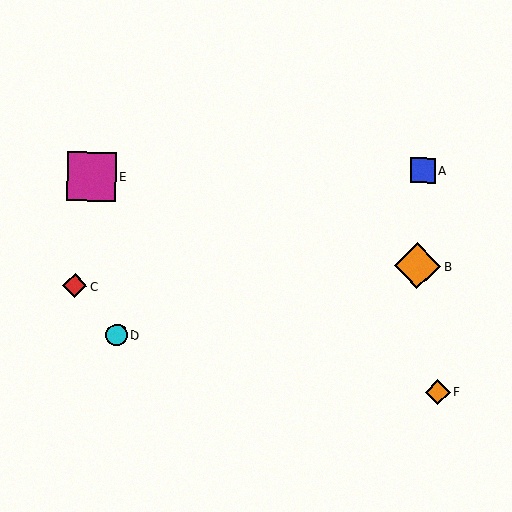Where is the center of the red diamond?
The center of the red diamond is at (75, 286).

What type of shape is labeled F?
Shape F is an orange diamond.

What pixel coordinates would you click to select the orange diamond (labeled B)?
Click at (417, 266) to select the orange diamond B.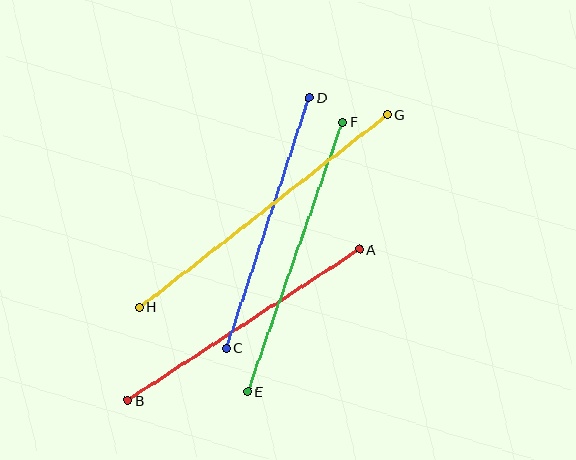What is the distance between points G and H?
The distance is approximately 314 pixels.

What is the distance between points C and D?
The distance is approximately 264 pixels.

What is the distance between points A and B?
The distance is approximately 277 pixels.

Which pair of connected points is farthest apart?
Points G and H are farthest apart.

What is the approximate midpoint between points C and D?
The midpoint is at approximately (268, 223) pixels.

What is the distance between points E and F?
The distance is approximately 285 pixels.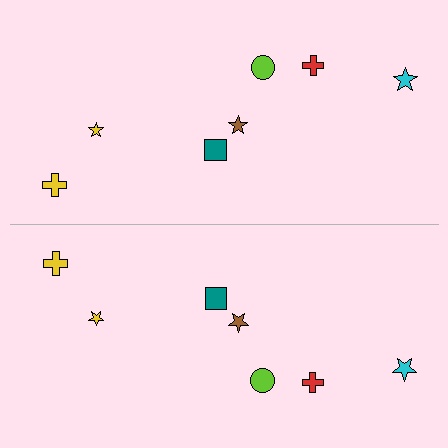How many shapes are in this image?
There are 14 shapes in this image.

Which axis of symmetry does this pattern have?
The pattern has a horizontal axis of symmetry running through the center of the image.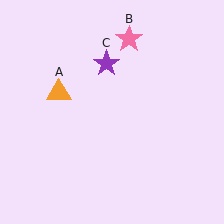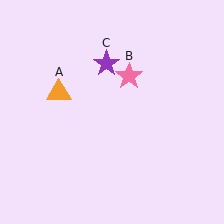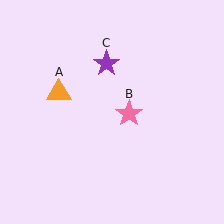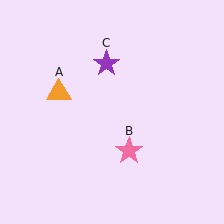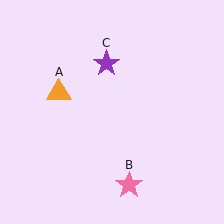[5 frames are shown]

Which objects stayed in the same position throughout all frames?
Orange triangle (object A) and purple star (object C) remained stationary.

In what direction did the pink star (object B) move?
The pink star (object B) moved down.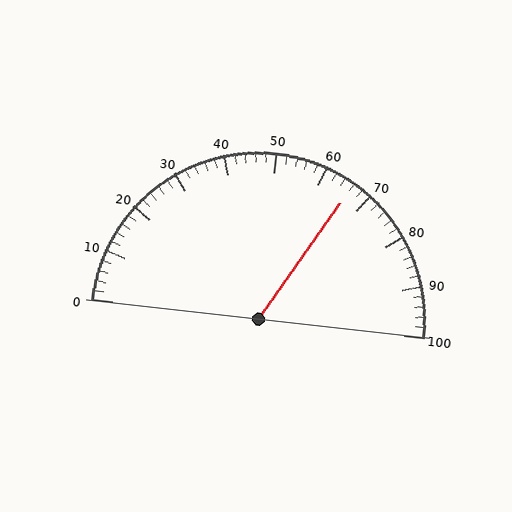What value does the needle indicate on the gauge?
The needle indicates approximately 66.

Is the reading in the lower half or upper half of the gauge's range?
The reading is in the upper half of the range (0 to 100).